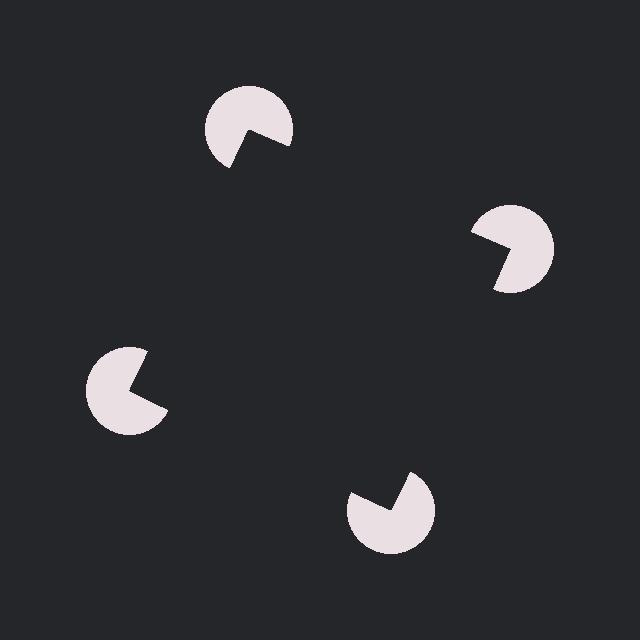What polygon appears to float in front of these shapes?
An illusory square — its edges are inferred from the aligned wedge cuts in the pac-man discs, not physically drawn.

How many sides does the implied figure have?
4 sides.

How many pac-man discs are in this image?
There are 4 — one at each vertex of the illusory square.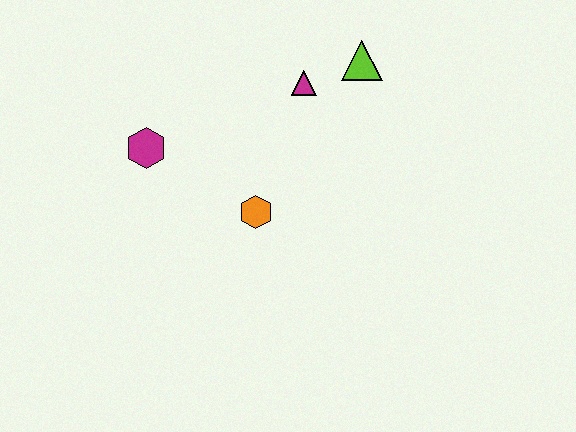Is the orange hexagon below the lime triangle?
Yes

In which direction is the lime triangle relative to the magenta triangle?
The lime triangle is to the right of the magenta triangle.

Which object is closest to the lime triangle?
The magenta triangle is closest to the lime triangle.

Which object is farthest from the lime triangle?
The magenta hexagon is farthest from the lime triangle.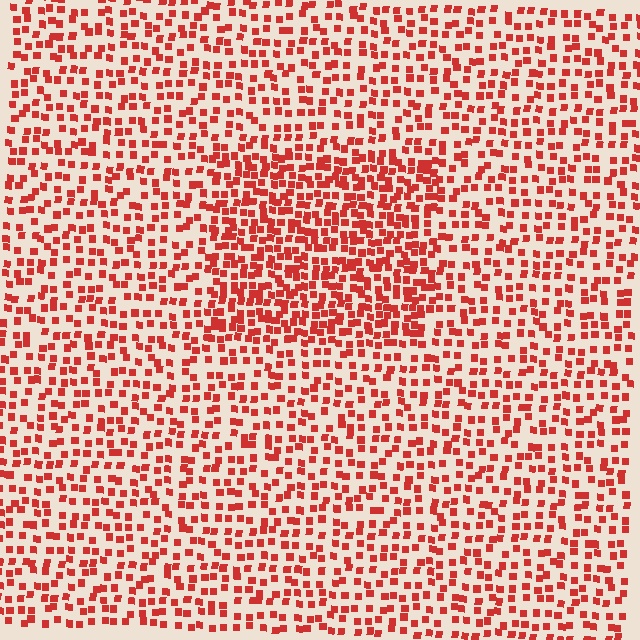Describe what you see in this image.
The image contains small red elements arranged at two different densities. A rectangle-shaped region is visible where the elements are more densely packed than the surrounding area.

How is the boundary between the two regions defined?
The boundary is defined by a change in element density (approximately 1.7x ratio). All elements are the same color, size, and shape.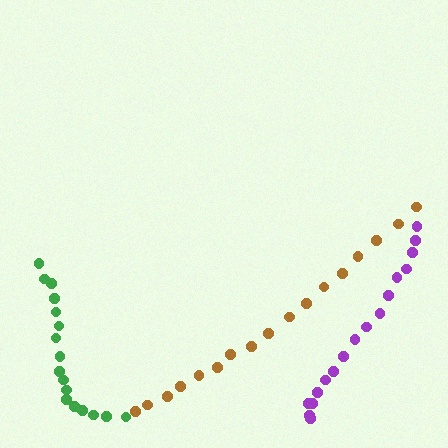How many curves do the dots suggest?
There are 3 distinct paths.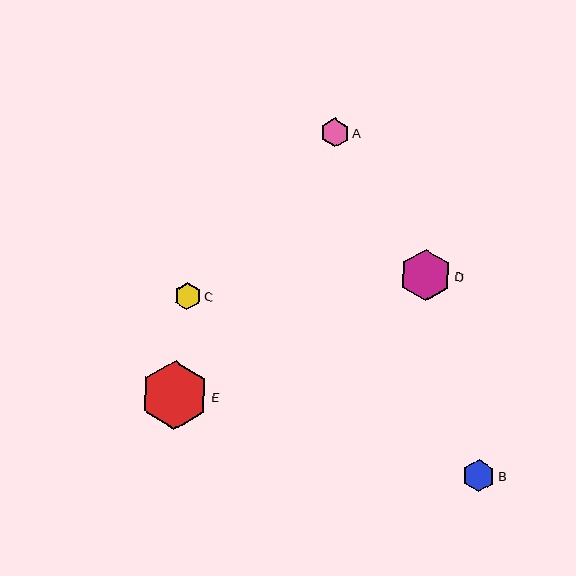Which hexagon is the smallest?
Hexagon C is the smallest with a size of approximately 27 pixels.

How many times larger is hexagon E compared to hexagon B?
Hexagon E is approximately 2.1 times the size of hexagon B.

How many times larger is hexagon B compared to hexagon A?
Hexagon B is approximately 1.1 times the size of hexagon A.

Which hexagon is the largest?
Hexagon E is the largest with a size of approximately 69 pixels.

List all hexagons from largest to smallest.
From largest to smallest: E, D, B, A, C.